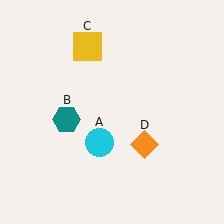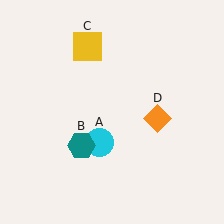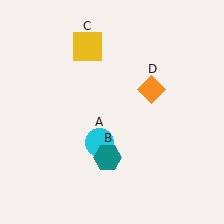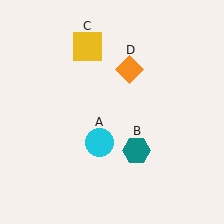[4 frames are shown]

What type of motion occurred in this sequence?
The teal hexagon (object B), orange diamond (object D) rotated counterclockwise around the center of the scene.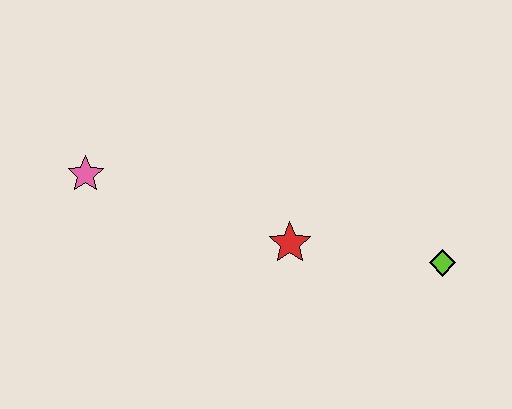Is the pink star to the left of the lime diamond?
Yes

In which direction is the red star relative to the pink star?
The red star is to the right of the pink star.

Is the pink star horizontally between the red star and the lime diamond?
No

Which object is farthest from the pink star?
The lime diamond is farthest from the pink star.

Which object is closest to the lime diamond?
The red star is closest to the lime diamond.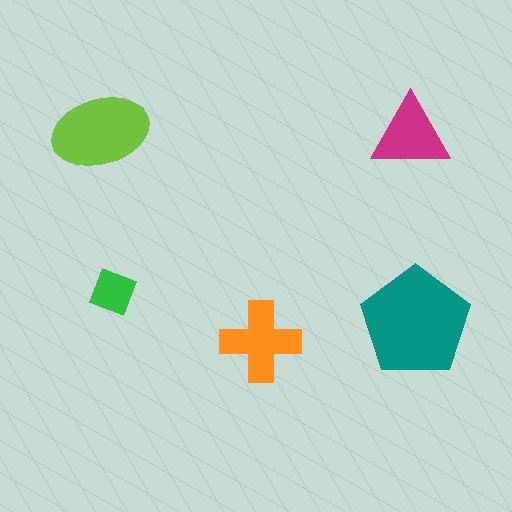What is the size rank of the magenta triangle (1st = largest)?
4th.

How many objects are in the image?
There are 5 objects in the image.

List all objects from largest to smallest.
The teal pentagon, the lime ellipse, the orange cross, the magenta triangle, the green diamond.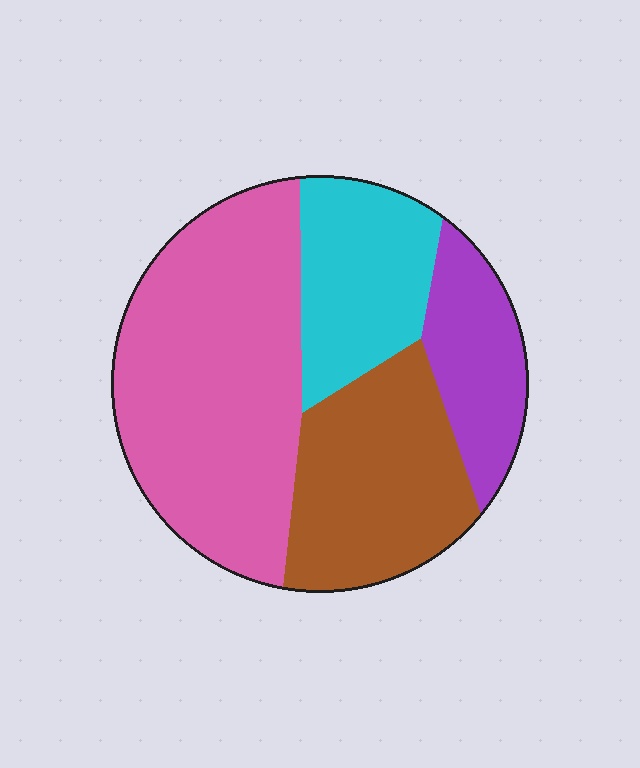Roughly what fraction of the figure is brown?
Brown covers roughly 25% of the figure.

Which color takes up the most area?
Pink, at roughly 45%.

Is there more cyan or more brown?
Brown.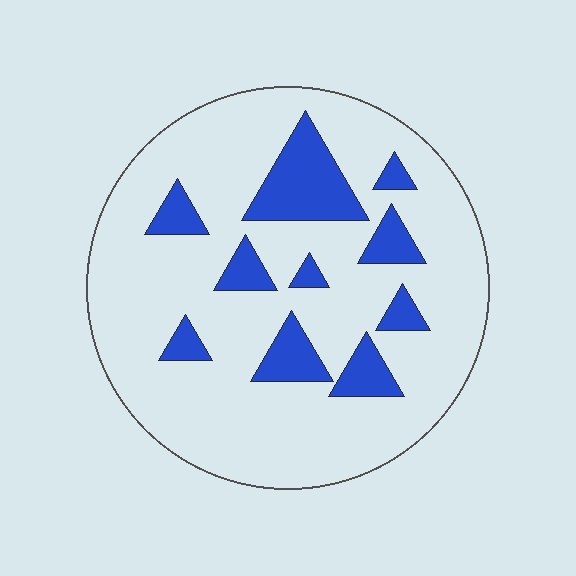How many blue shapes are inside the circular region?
10.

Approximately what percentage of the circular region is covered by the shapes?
Approximately 20%.